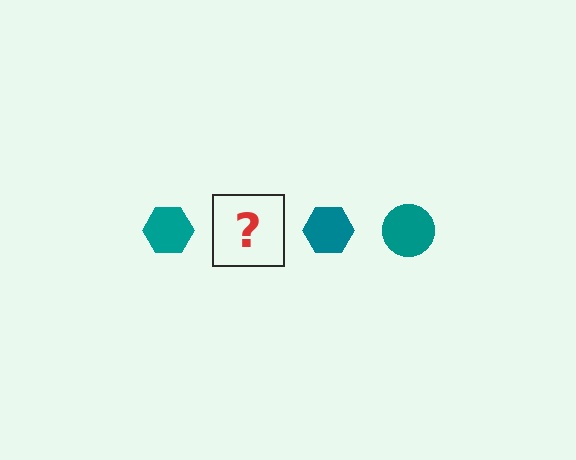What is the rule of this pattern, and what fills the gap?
The rule is that the pattern cycles through hexagon, circle shapes in teal. The gap should be filled with a teal circle.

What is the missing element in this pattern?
The missing element is a teal circle.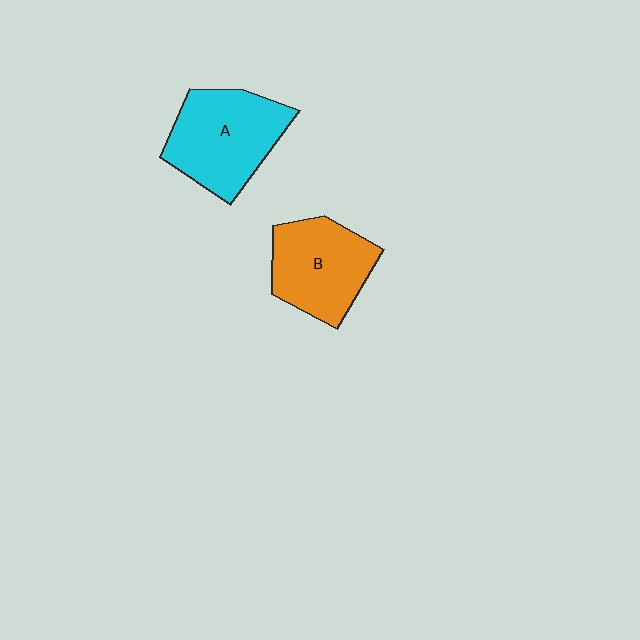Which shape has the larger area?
Shape A (cyan).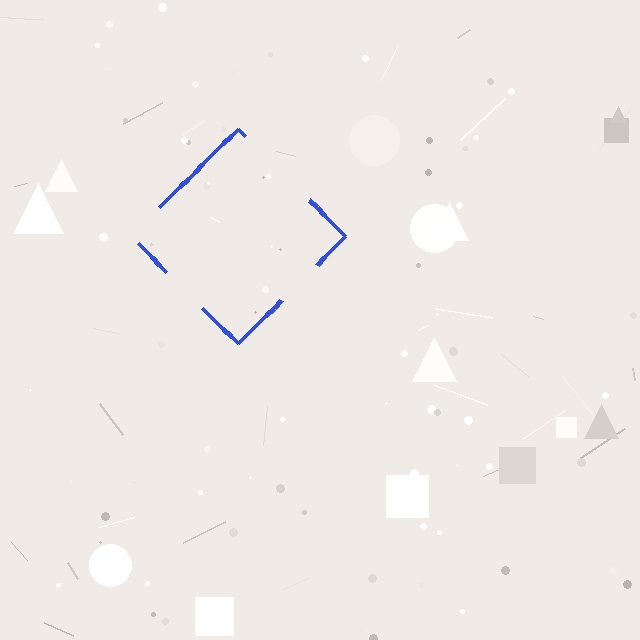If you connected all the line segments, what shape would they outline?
They would outline a diamond.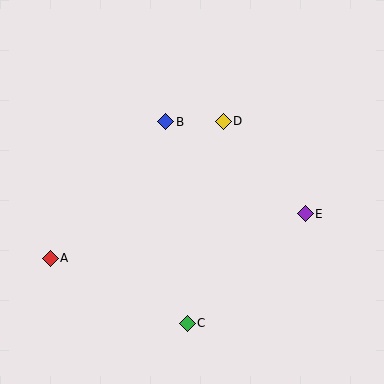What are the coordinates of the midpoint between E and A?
The midpoint between E and A is at (178, 236).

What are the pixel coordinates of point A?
Point A is at (50, 258).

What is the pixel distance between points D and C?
The distance between D and C is 205 pixels.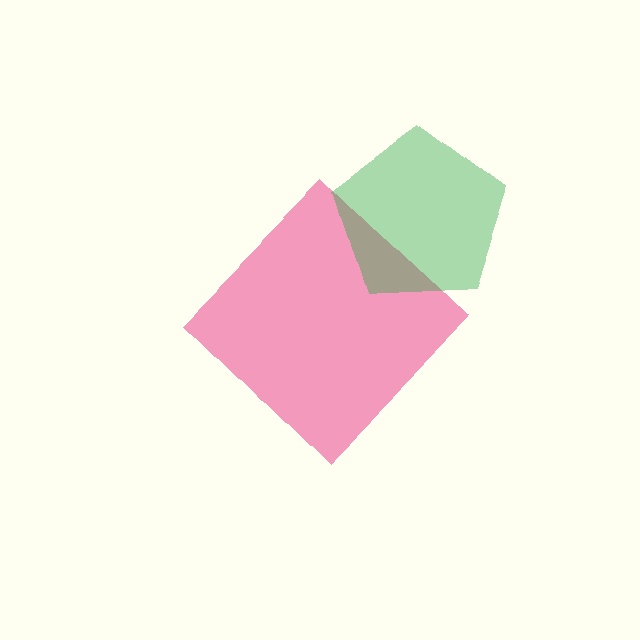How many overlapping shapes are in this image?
There are 2 overlapping shapes in the image.